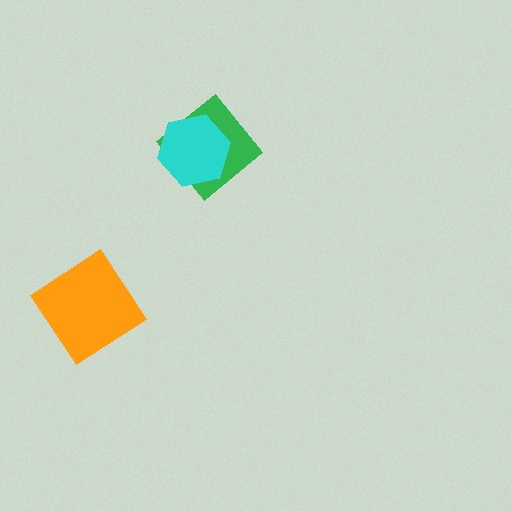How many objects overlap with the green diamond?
1 object overlaps with the green diamond.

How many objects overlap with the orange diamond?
0 objects overlap with the orange diamond.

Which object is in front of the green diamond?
The cyan hexagon is in front of the green diamond.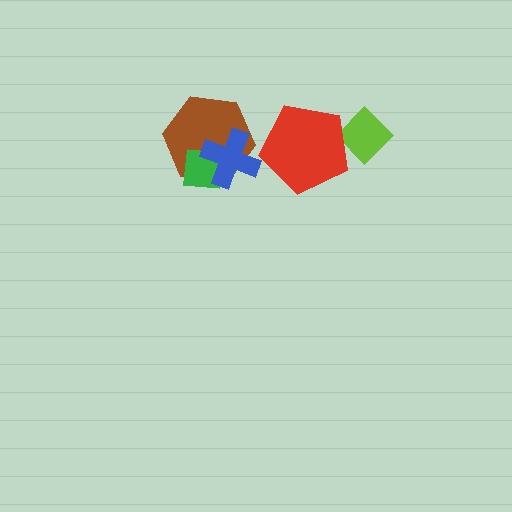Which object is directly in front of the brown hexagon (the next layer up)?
The green square is directly in front of the brown hexagon.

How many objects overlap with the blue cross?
2 objects overlap with the blue cross.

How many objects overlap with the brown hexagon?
2 objects overlap with the brown hexagon.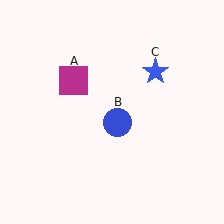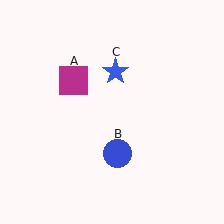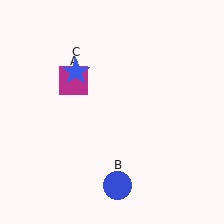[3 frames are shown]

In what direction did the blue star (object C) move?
The blue star (object C) moved left.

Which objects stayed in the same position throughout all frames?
Magenta square (object A) remained stationary.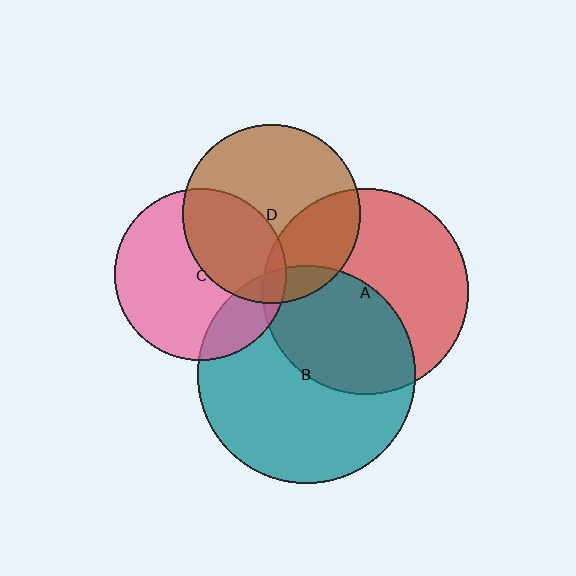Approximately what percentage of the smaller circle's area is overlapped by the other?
Approximately 20%.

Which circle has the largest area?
Circle B (teal).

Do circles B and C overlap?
Yes.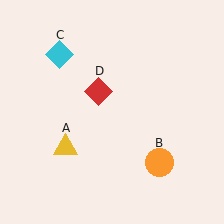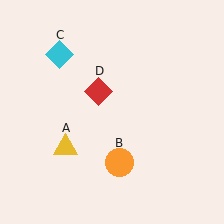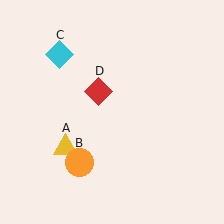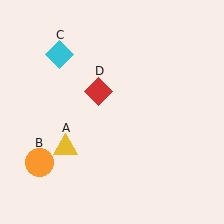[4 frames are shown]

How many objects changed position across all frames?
1 object changed position: orange circle (object B).